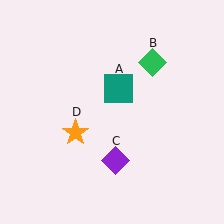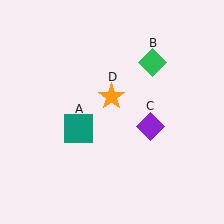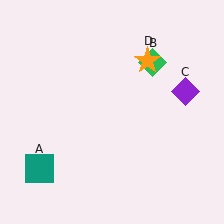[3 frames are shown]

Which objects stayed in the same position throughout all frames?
Green diamond (object B) remained stationary.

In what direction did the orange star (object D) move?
The orange star (object D) moved up and to the right.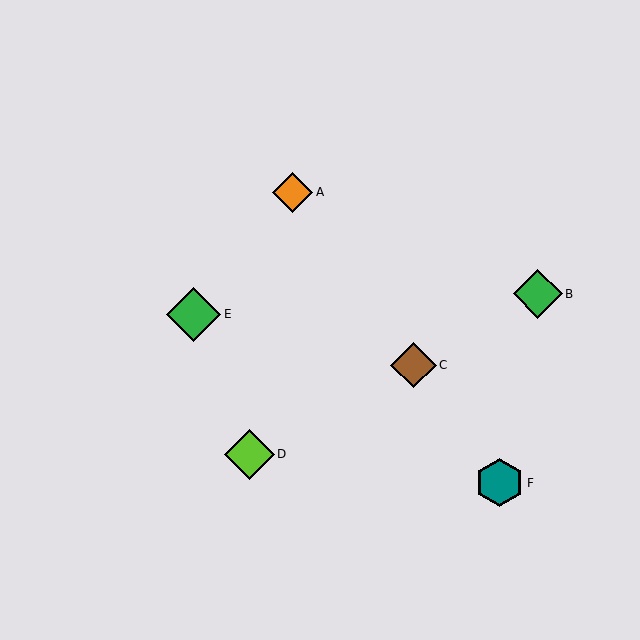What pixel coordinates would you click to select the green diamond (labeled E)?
Click at (194, 314) to select the green diamond E.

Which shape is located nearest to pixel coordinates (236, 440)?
The lime diamond (labeled D) at (249, 454) is nearest to that location.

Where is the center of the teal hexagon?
The center of the teal hexagon is at (500, 483).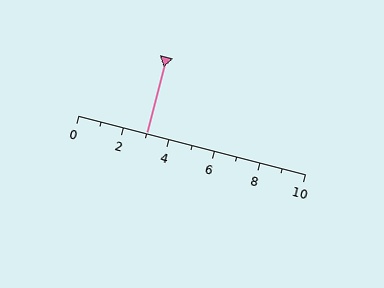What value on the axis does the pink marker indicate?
The marker indicates approximately 3.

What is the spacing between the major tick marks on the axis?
The major ticks are spaced 2 apart.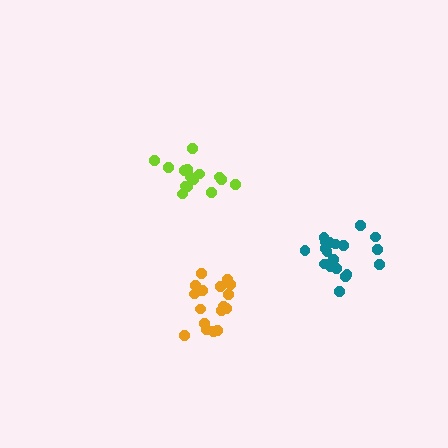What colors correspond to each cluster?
The clusters are colored: orange, teal, lime.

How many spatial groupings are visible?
There are 3 spatial groupings.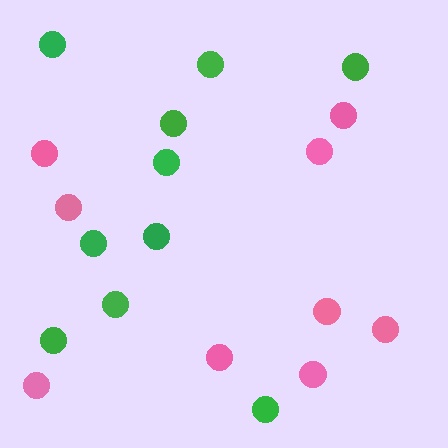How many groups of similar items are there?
There are 2 groups: one group of green circles (10) and one group of pink circles (9).